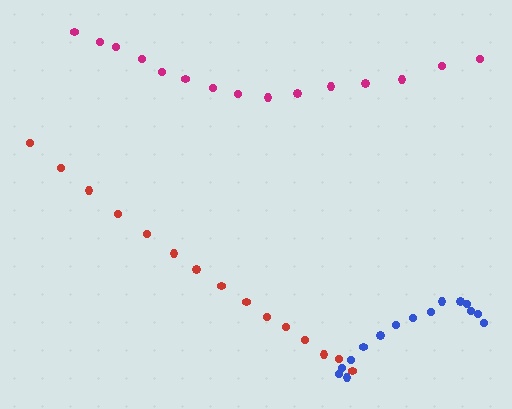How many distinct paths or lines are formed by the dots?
There are 3 distinct paths.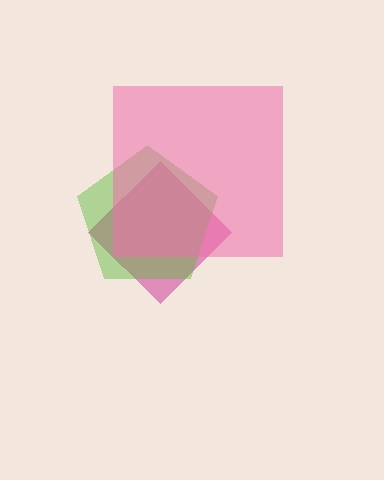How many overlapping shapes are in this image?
There are 3 overlapping shapes in the image.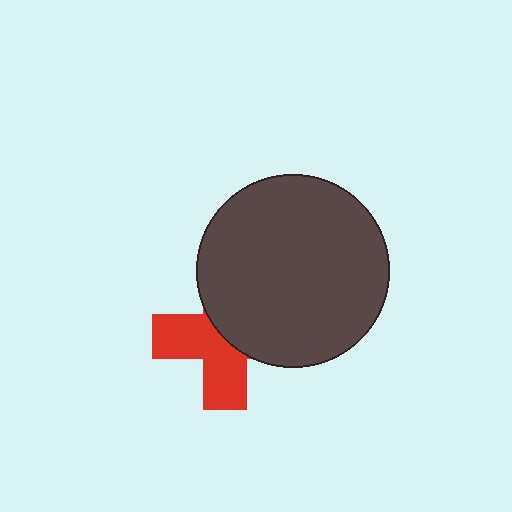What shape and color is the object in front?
The object in front is a dark gray circle.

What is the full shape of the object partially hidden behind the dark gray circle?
The partially hidden object is a red cross.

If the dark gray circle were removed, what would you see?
You would see the complete red cross.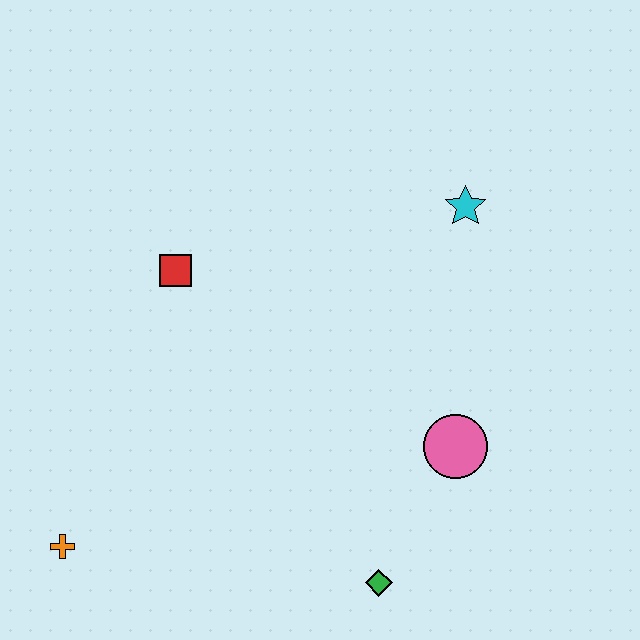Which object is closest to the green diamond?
The pink circle is closest to the green diamond.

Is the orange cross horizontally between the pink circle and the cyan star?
No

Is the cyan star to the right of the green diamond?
Yes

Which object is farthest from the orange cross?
The cyan star is farthest from the orange cross.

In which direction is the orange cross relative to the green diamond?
The orange cross is to the left of the green diamond.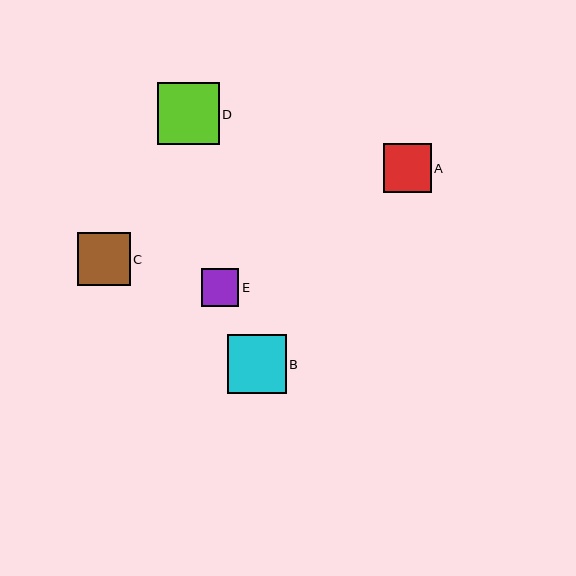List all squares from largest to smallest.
From largest to smallest: D, B, C, A, E.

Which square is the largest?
Square D is the largest with a size of approximately 62 pixels.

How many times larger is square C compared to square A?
Square C is approximately 1.1 times the size of square A.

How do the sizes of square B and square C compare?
Square B and square C are approximately the same size.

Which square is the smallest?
Square E is the smallest with a size of approximately 38 pixels.